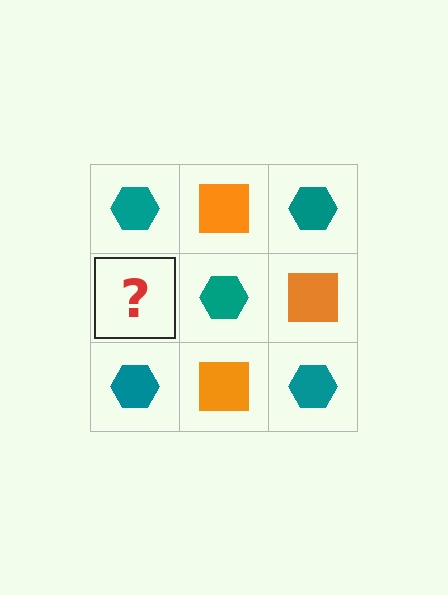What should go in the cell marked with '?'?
The missing cell should contain an orange square.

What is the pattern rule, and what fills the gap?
The rule is that it alternates teal hexagon and orange square in a checkerboard pattern. The gap should be filled with an orange square.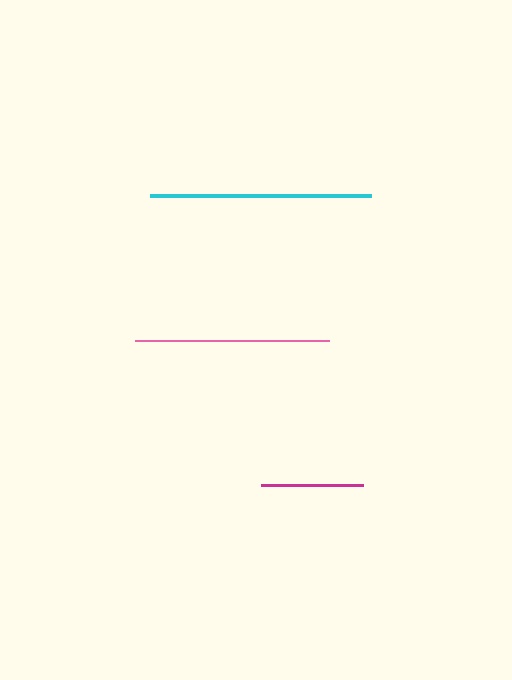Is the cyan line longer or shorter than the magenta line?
The cyan line is longer than the magenta line.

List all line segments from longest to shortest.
From longest to shortest: cyan, pink, magenta.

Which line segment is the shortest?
The magenta line is the shortest at approximately 103 pixels.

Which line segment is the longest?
The cyan line is the longest at approximately 221 pixels.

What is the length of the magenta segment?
The magenta segment is approximately 103 pixels long.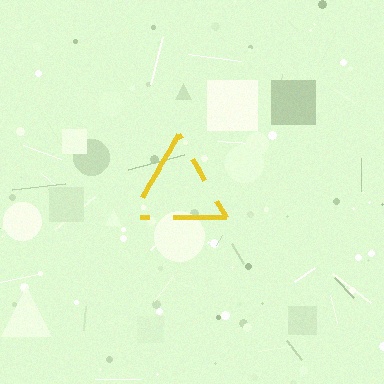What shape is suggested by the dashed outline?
The dashed outline suggests a triangle.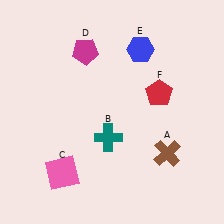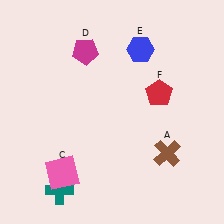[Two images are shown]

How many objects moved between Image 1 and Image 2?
1 object moved between the two images.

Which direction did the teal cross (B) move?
The teal cross (B) moved down.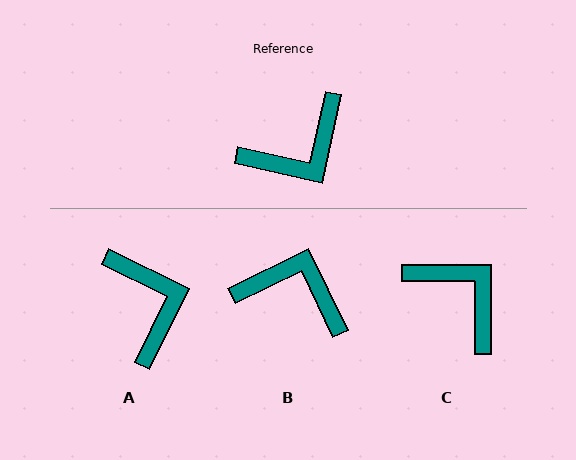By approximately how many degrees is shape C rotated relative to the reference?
Approximately 102 degrees counter-clockwise.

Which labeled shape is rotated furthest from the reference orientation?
B, about 128 degrees away.